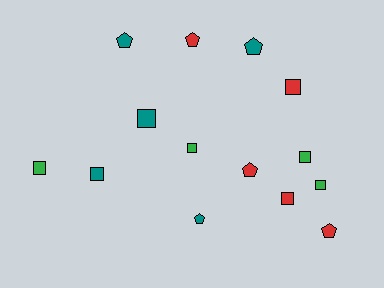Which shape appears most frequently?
Square, with 8 objects.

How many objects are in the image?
There are 14 objects.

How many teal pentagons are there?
There are 3 teal pentagons.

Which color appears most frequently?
Red, with 5 objects.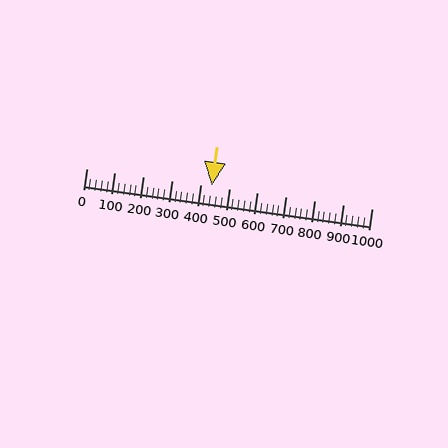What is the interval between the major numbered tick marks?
The major tick marks are spaced 100 units apart.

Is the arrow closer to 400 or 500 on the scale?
The arrow is closer to 400.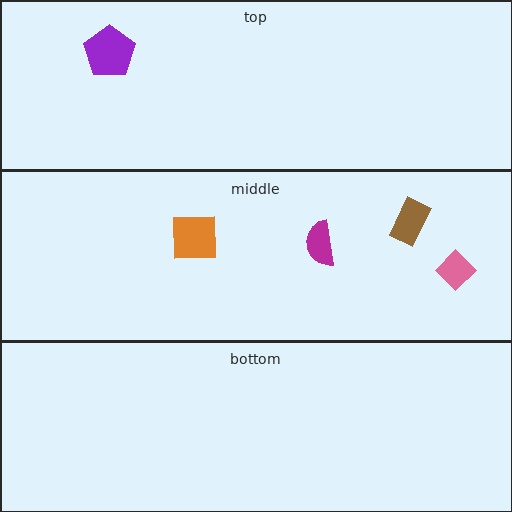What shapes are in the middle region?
The brown rectangle, the pink diamond, the orange square, the magenta semicircle.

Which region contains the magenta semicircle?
The middle region.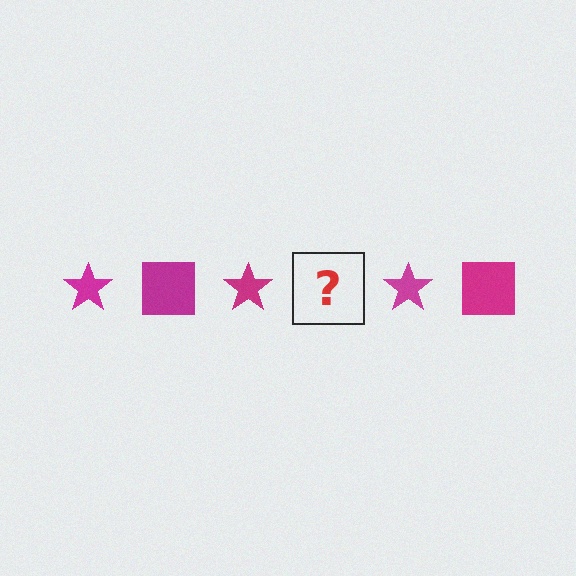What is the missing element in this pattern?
The missing element is a magenta square.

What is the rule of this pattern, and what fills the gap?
The rule is that the pattern cycles through star, square shapes in magenta. The gap should be filled with a magenta square.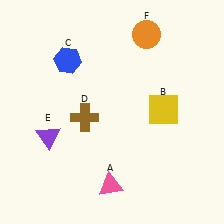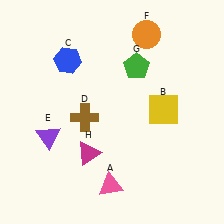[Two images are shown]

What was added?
A green pentagon (G), a magenta triangle (H) were added in Image 2.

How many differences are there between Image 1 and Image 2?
There are 2 differences between the two images.